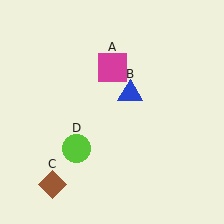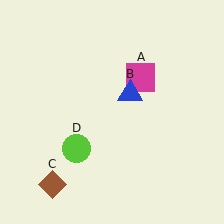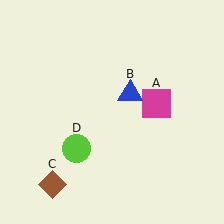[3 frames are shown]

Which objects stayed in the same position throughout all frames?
Blue triangle (object B) and brown diamond (object C) and lime circle (object D) remained stationary.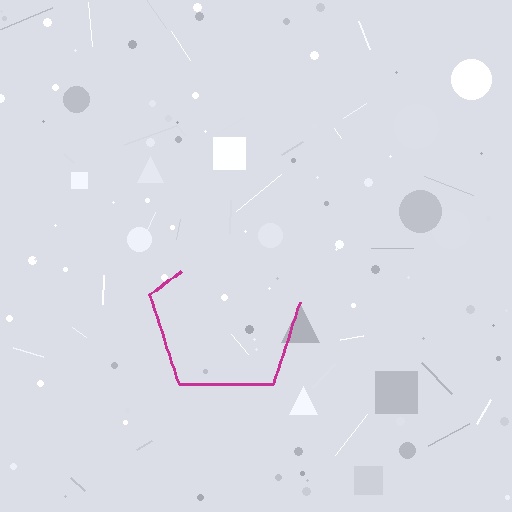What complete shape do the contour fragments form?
The contour fragments form a pentagon.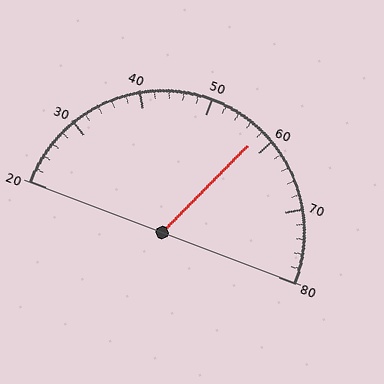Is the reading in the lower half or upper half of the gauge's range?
The reading is in the upper half of the range (20 to 80).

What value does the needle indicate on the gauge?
The needle indicates approximately 58.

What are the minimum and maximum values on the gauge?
The gauge ranges from 20 to 80.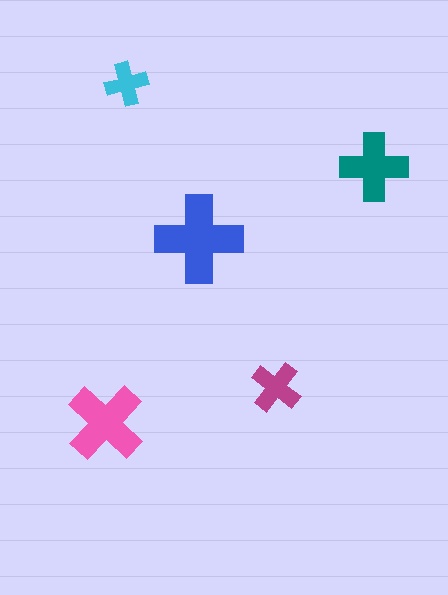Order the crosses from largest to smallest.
the blue one, the pink one, the teal one, the magenta one, the cyan one.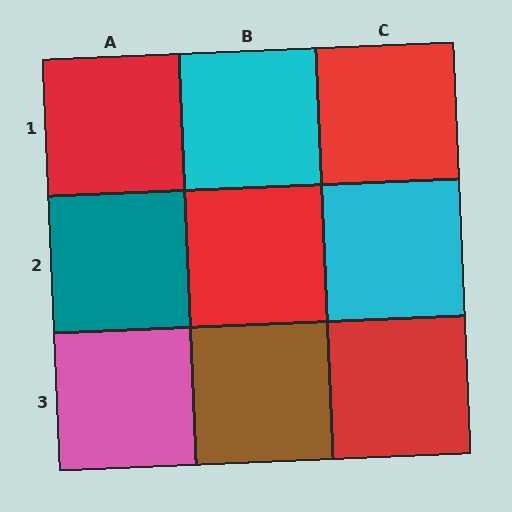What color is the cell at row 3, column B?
Brown.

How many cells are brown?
1 cell is brown.